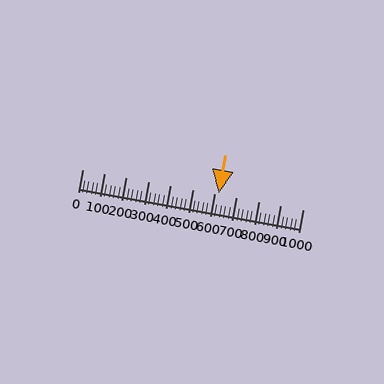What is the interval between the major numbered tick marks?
The major tick marks are spaced 100 units apart.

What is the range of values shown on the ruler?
The ruler shows values from 0 to 1000.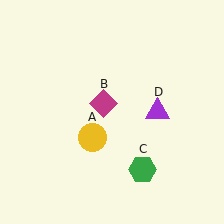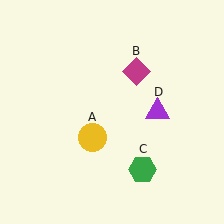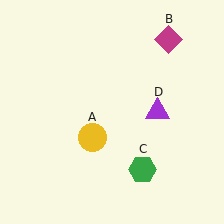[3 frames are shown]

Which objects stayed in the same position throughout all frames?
Yellow circle (object A) and green hexagon (object C) and purple triangle (object D) remained stationary.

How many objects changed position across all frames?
1 object changed position: magenta diamond (object B).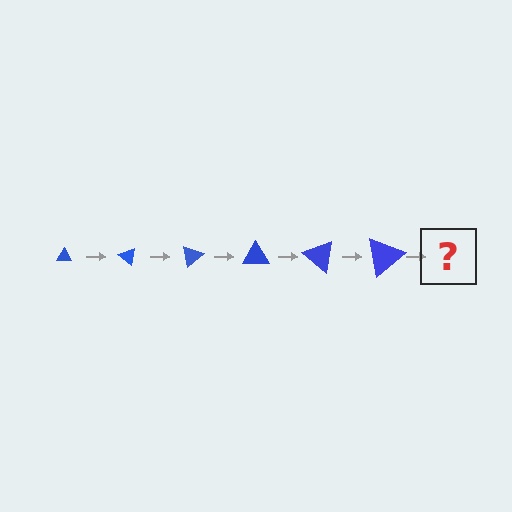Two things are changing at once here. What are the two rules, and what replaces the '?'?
The two rules are that the triangle grows larger each step and it rotates 40 degrees each step. The '?' should be a triangle, larger than the previous one and rotated 240 degrees from the start.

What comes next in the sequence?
The next element should be a triangle, larger than the previous one and rotated 240 degrees from the start.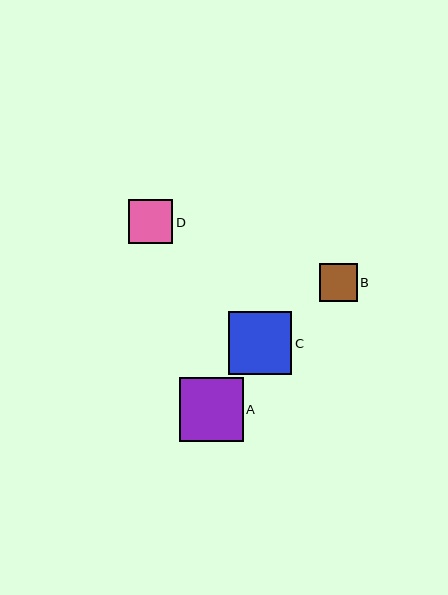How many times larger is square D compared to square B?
Square D is approximately 1.1 times the size of square B.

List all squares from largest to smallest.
From largest to smallest: A, C, D, B.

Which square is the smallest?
Square B is the smallest with a size of approximately 38 pixels.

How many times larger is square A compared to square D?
Square A is approximately 1.5 times the size of square D.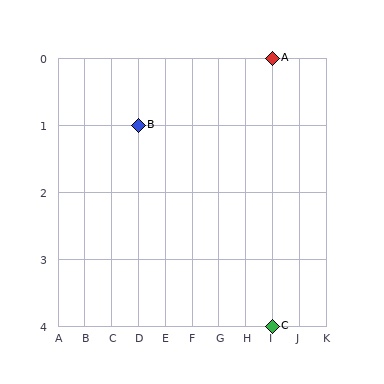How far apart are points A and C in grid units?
Points A and C are 4 rows apart.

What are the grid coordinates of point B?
Point B is at grid coordinates (D, 1).